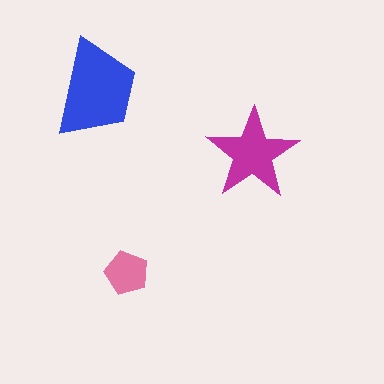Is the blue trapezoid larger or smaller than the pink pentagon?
Larger.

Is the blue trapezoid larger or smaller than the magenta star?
Larger.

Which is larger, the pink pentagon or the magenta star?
The magenta star.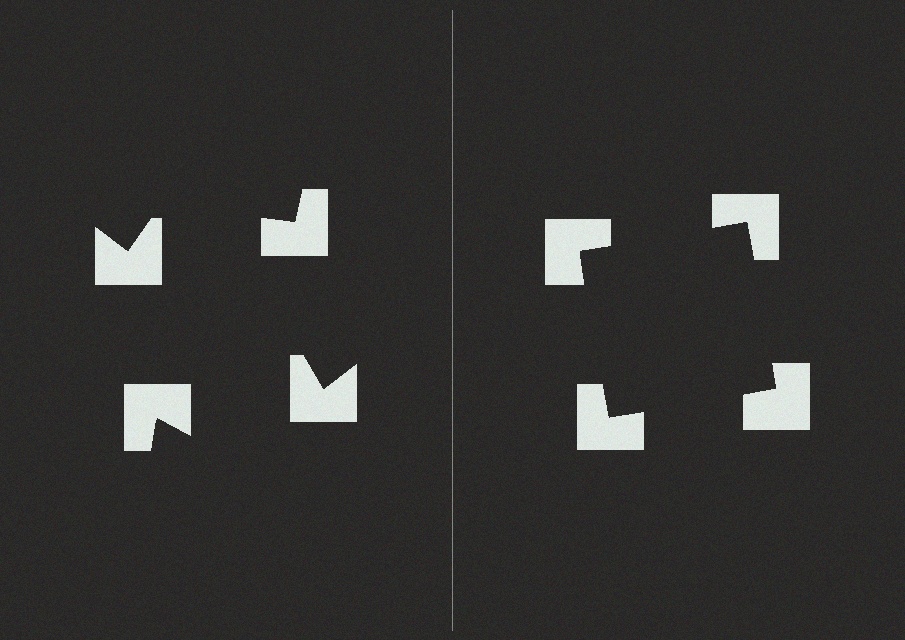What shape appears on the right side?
An illusory square.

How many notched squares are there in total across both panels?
8 — 4 on each side.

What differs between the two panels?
The notched squares are positioned identically on both sides; only the wedge orientations differ. On the right they align to a square; on the left they are misaligned.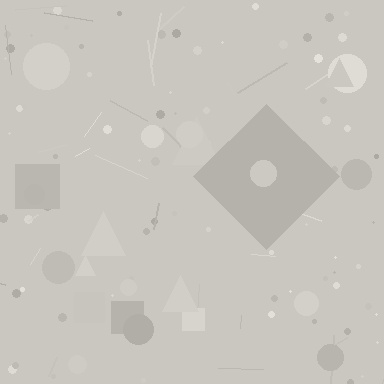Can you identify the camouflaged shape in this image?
The camouflaged shape is a diamond.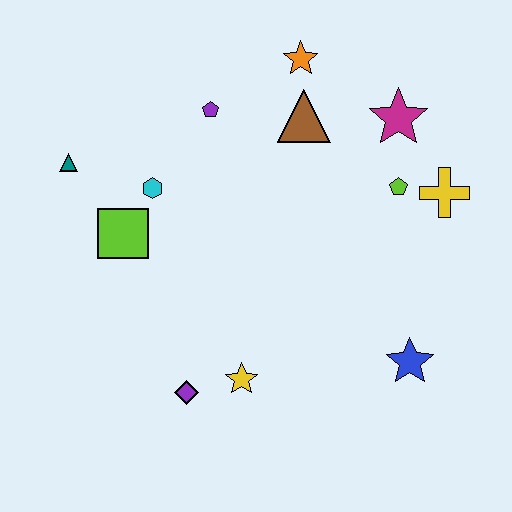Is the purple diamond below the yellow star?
Yes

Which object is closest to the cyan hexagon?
The lime square is closest to the cyan hexagon.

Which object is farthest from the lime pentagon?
The teal triangle is farthest from the lime pentagon.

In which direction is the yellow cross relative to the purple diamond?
The yellow cross is to the right of the purple diamond.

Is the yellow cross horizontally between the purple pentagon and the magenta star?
No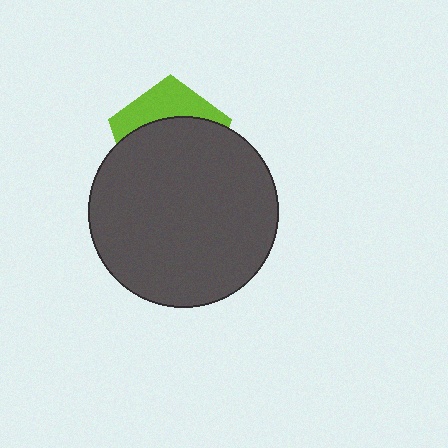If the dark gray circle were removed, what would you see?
You would see the complete lime pentagon.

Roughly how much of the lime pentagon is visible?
A small part of it is visible (roughly 33%).